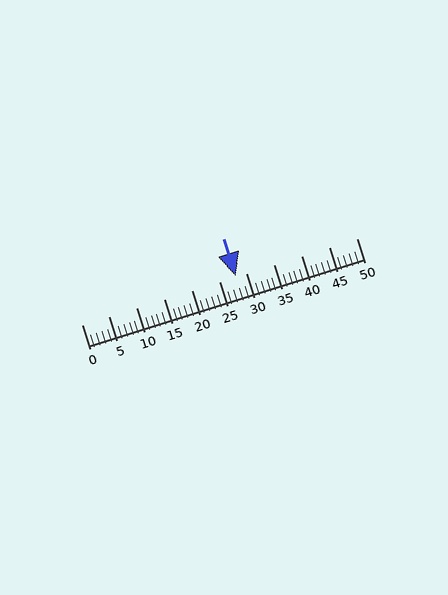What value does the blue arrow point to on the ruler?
The blue arrow points to approximately 28.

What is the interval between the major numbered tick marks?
The major tick marks are spaced 5 units apart.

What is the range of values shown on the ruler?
The ruler shows values from 0 to 50.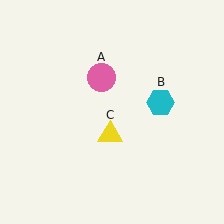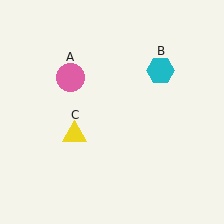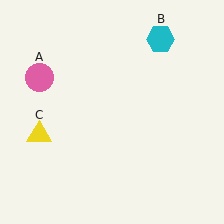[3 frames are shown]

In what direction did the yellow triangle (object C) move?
The yellow triangle (object C) moved left.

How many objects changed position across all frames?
3 objects changed position: pink circle (object A), cyan hexagon (object B), yellow triangle (object C).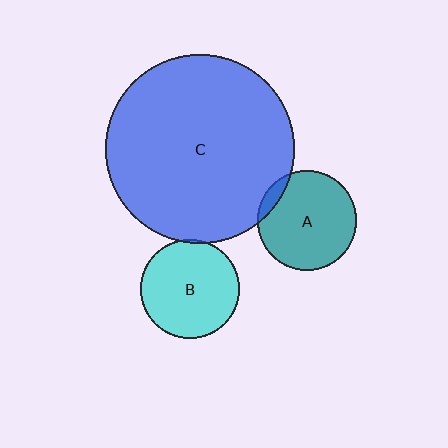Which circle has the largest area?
Circle C (blue).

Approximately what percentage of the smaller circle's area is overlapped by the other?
Approximately 10%.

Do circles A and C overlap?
Yes.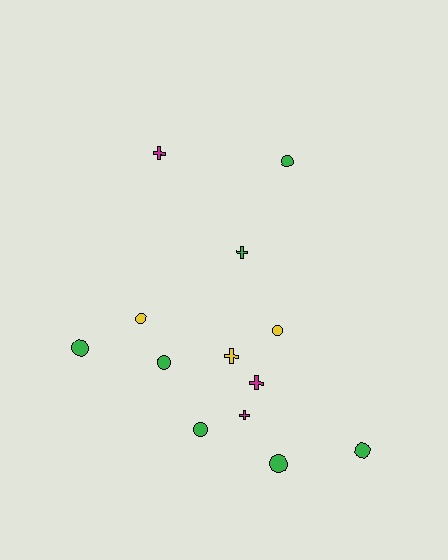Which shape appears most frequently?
Circle, with 8 objects.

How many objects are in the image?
There are 13 objects.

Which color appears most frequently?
Green, with 7 objects.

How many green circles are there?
There are 6 green circles.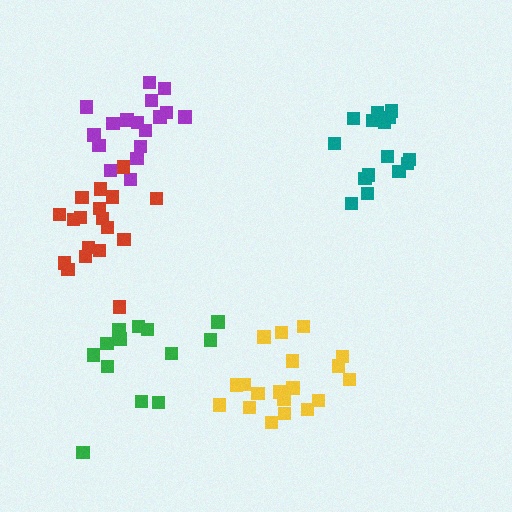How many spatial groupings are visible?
There are 5 spatial groupings.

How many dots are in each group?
Group 1: 17 dots, Group 2: 18 dots, Group 3: 13 dots, Group 4: 15 dots, Group 5: 19 dots (82 total).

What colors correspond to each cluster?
The clusters are colored: purple, red, green, teal, yellow.